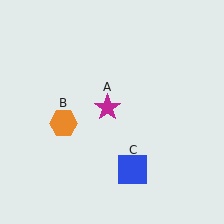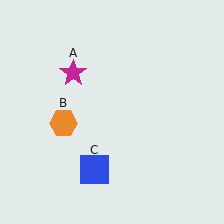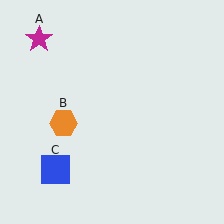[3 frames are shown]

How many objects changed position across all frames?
2 objects changed position: magenta star (object A), blue square (object C).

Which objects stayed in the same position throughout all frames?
Orange hexagon (object B) remained stationary.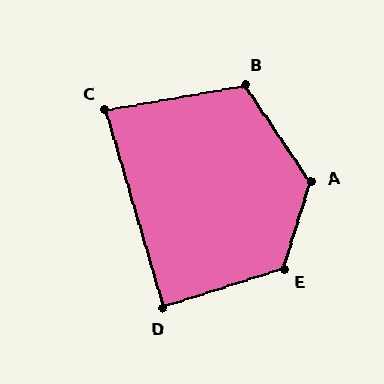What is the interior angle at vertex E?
Approximately 125 degrees (obtuse).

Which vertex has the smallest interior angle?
C, at approximately 84 degrees.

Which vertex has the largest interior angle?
A, at approximately 128 degrees.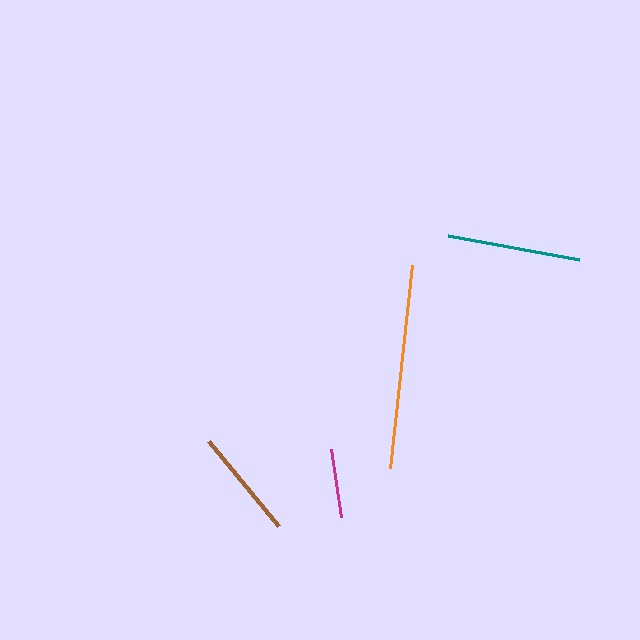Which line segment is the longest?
The orange line is the longest at approximately 204 pixels.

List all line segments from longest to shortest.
From longest to shortest: orange, teal, brown, magenta.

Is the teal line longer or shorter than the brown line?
The teal line is longer than the brown line.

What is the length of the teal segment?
The teal segment is approximately 133 pixels long.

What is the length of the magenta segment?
The magenta segment is approximately 69 pixels long.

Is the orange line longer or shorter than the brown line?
The orange line is longer than the brown line.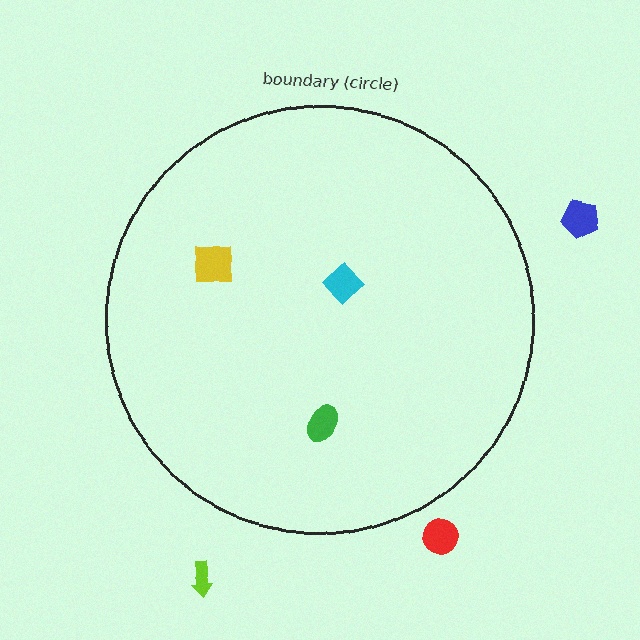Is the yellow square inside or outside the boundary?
Inside.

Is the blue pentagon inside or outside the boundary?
Outside.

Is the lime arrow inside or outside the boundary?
Outside.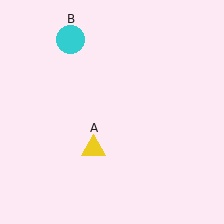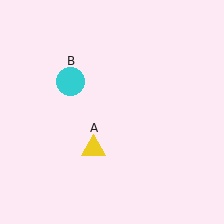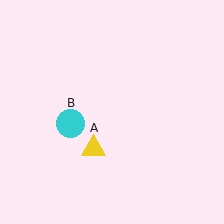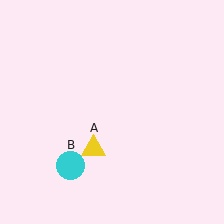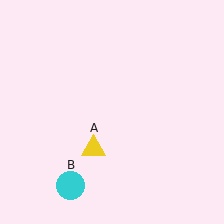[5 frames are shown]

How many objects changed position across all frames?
1 object changed position: cyan circle (object B).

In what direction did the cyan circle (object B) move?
The cyan circle (object B) moved down.